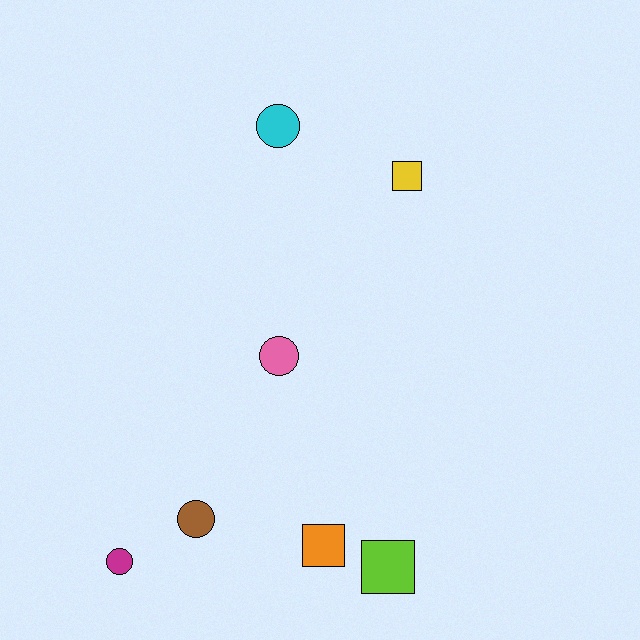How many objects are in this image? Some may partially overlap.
There are 7 objects.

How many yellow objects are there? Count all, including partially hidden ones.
There is 1 yellow object.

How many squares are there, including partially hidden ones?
There are 3 squares.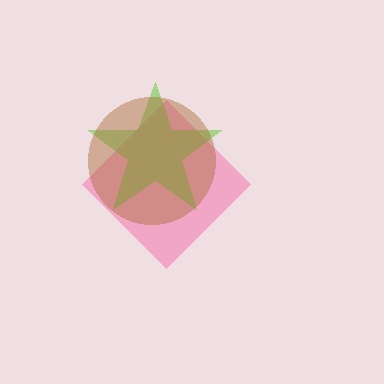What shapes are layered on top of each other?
The layered shapes are: a pink diamond, a lime star, a brown circle.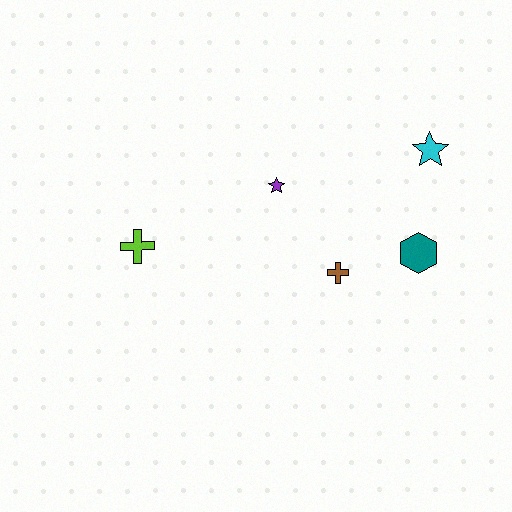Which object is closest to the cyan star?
The teal hexagon is closest to the cyan star.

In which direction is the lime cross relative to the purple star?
The lime cross is to the left of the purple star.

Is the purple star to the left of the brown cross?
Yes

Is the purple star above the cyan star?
No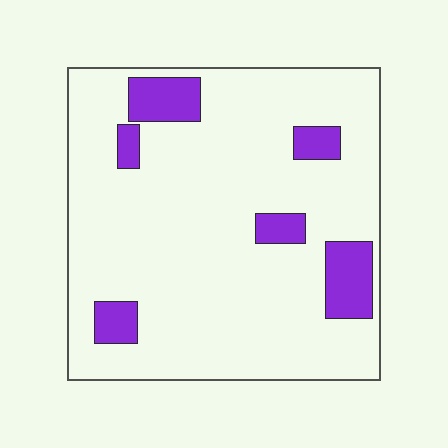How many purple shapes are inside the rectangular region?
6.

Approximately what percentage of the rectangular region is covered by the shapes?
Approximately 15%.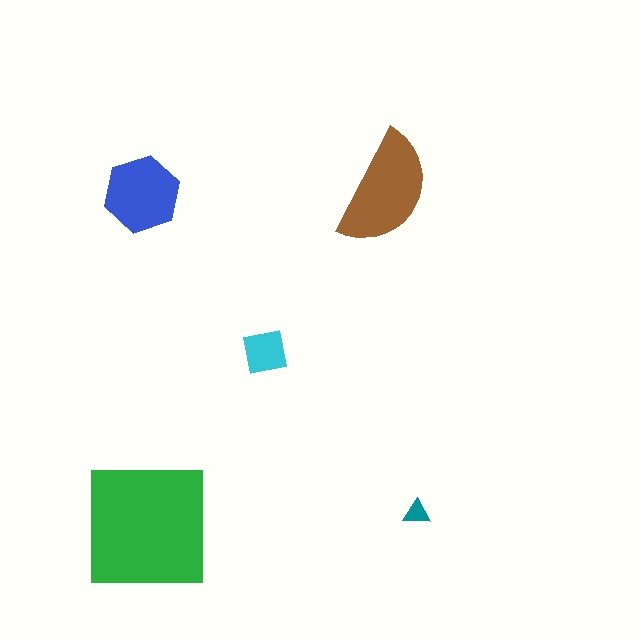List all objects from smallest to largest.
The teal triangle, the cyan square, the blue hexagon, the brown semicircle, the green square.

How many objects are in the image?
There are 5 objects in the image.